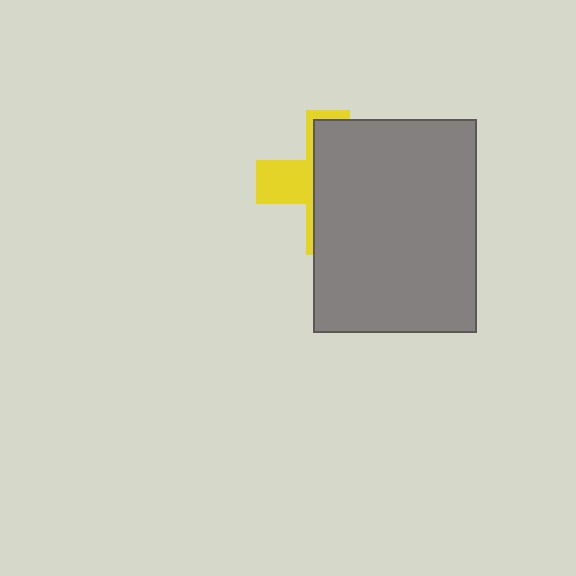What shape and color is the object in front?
The object in front is a gray rectangle.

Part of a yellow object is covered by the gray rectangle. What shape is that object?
It is a cross.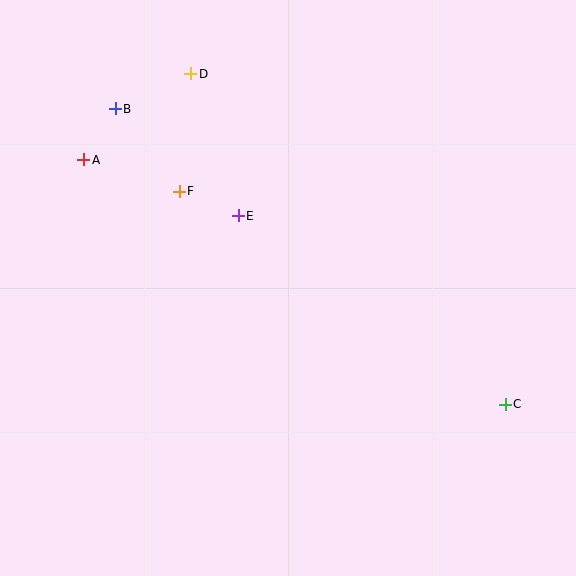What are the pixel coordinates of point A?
Point A is at (84, 160).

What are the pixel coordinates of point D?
Point D is at (191, 74).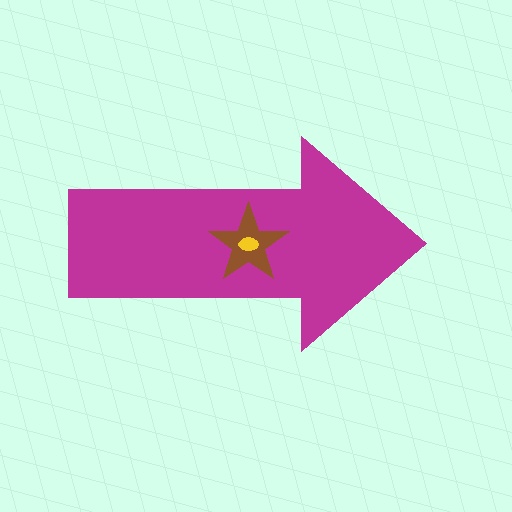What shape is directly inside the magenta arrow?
The brown star.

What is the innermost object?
The yellow ellipse.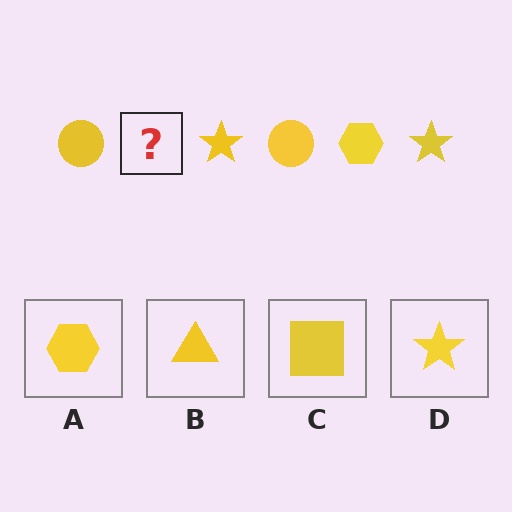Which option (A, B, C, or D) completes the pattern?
A.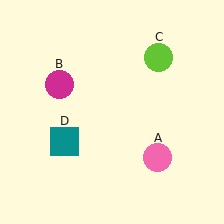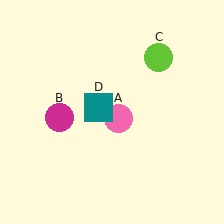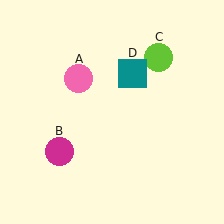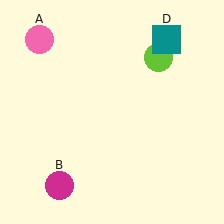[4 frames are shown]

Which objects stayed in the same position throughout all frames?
Lime circle (object C) remained stationary.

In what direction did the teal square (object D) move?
The teal square (object D) moved up and to the right.